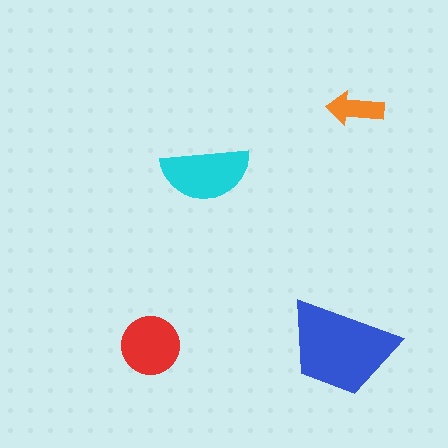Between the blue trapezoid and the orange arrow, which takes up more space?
The blue trapezoid.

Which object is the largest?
The blue trapezoid.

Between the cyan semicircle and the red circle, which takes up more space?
The cyan semicircle.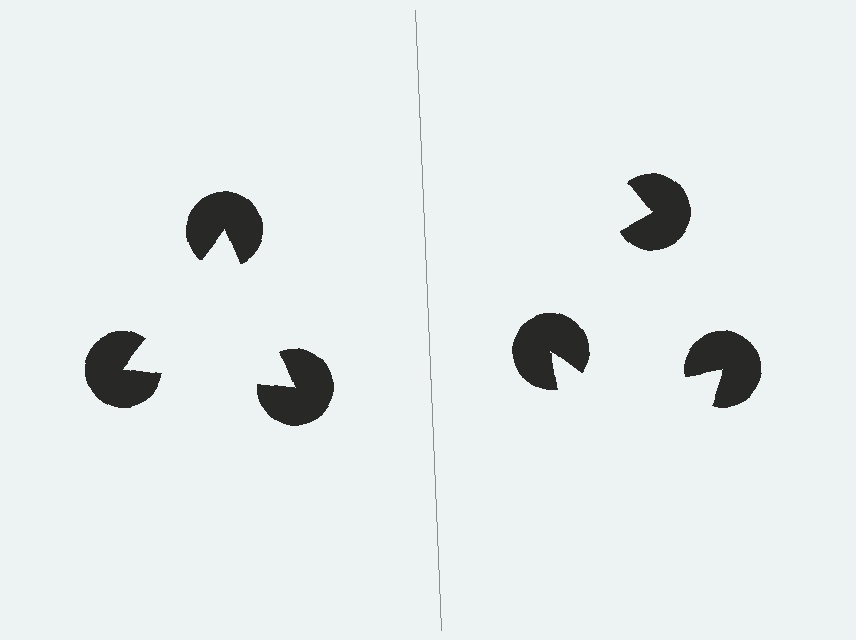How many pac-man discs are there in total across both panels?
6 — 3 on each side.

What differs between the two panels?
The pac-man discs are positioned identically on both sides; only the wedge orientations differ. On the left they align to a triangle; on the right they are misaligned.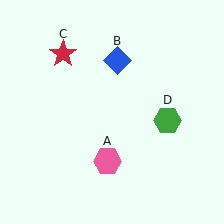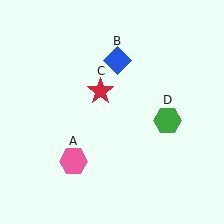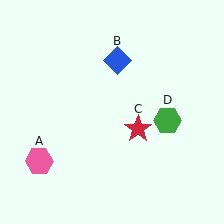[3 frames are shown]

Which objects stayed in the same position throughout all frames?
Blue diamond (object B) and green hexagon (object D) remained stationary.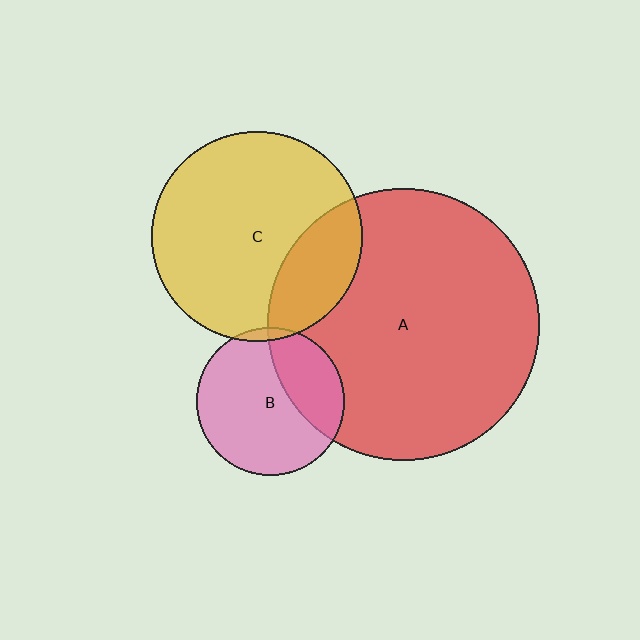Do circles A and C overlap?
Yes.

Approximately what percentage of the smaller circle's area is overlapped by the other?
Approximately 25%.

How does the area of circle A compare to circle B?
Approximately 3.4 times.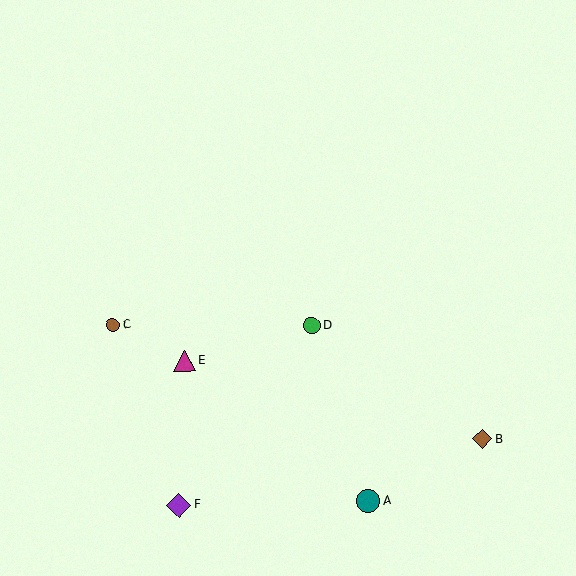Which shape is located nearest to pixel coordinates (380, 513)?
The teal circle (labeled A) at (369, 501) is nearest to that location.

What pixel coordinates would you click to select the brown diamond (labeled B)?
Click at (482, 439) to select the brown diamond B.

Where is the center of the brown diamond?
The center of the brown diamond is at (482, 439).